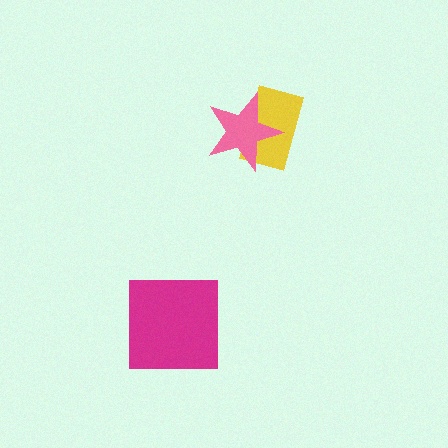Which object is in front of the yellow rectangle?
The pink star is in front of the yellow rectangle.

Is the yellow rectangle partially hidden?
Yes, it is partially covered by another shape.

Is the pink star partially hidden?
No, no other shape covers it.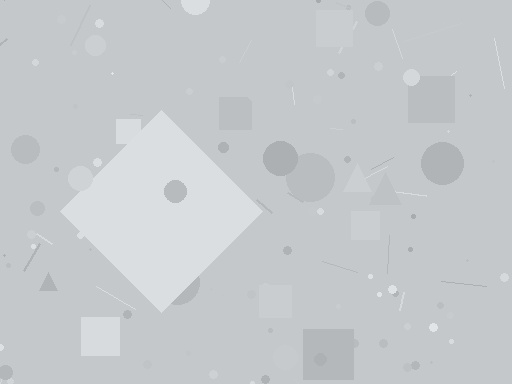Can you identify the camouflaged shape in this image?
The camouflaged shape is a diamond.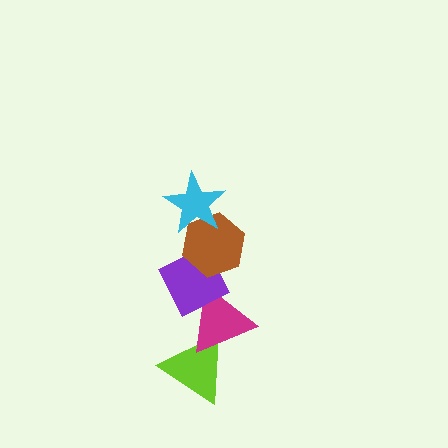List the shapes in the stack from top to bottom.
From top to bottom: the cyan star, the brown hexagon, the purple diamond, the magenta triangle, the lime triangle.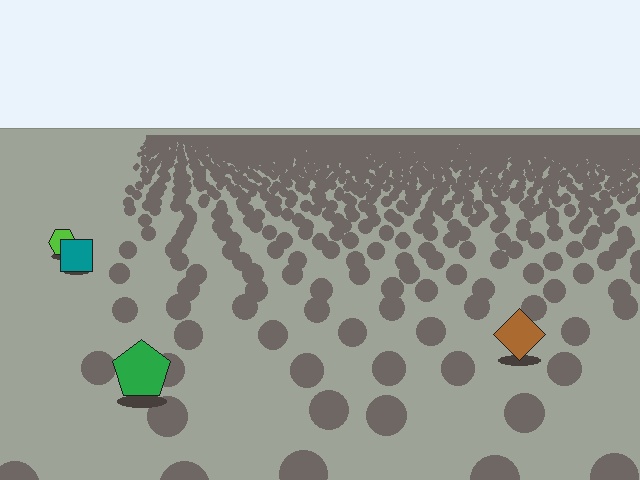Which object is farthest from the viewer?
The lime hexagon is farthest from the viewer. It appears smaller and the ground texture around it is denser.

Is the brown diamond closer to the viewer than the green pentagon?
No. The green pentagon is closer — you can tell from the texture gradient: the ground texture is coarser near it.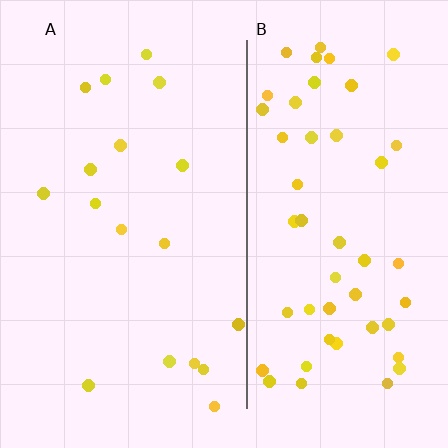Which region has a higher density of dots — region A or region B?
B (the right).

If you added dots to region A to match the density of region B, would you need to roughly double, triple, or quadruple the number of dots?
Approximately triple.